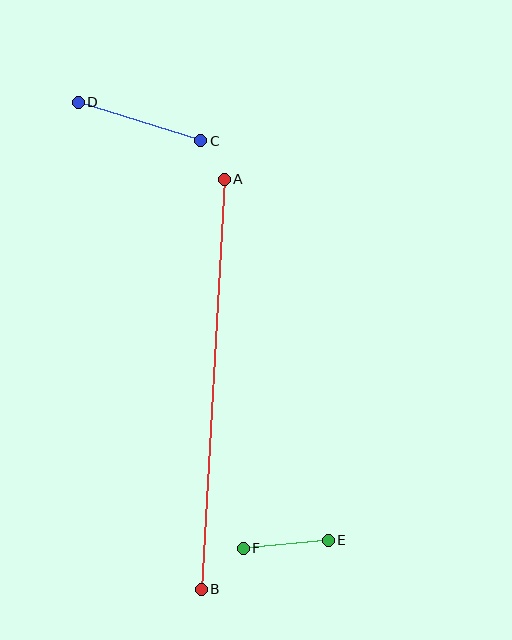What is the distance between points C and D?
The distance is approximately 128 pixels.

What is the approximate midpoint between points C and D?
The midpoint is at approximately (139, 121) pixels.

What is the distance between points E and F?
The distance is approximately 86 pixels.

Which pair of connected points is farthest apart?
Points A and B are farthest apart.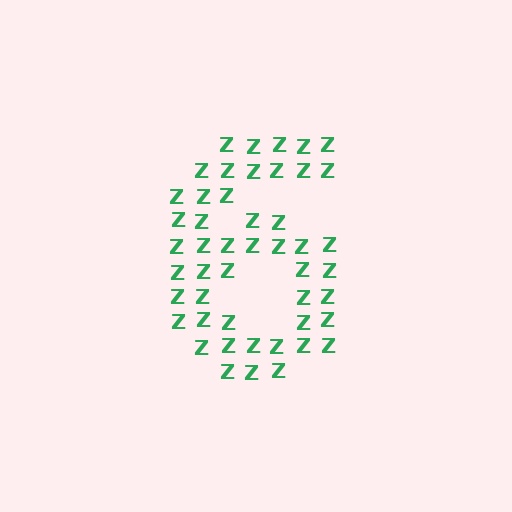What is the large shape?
The large shape is the digit 6.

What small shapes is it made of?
It is made of small letter Z's.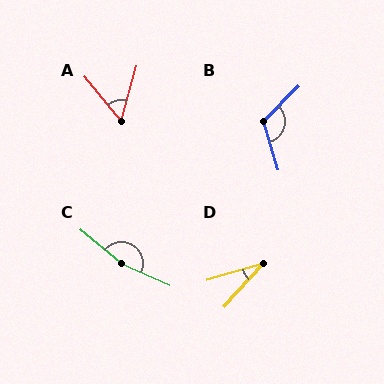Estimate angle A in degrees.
Approximately 55 degrees.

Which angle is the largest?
C, at approximately 164 degrees.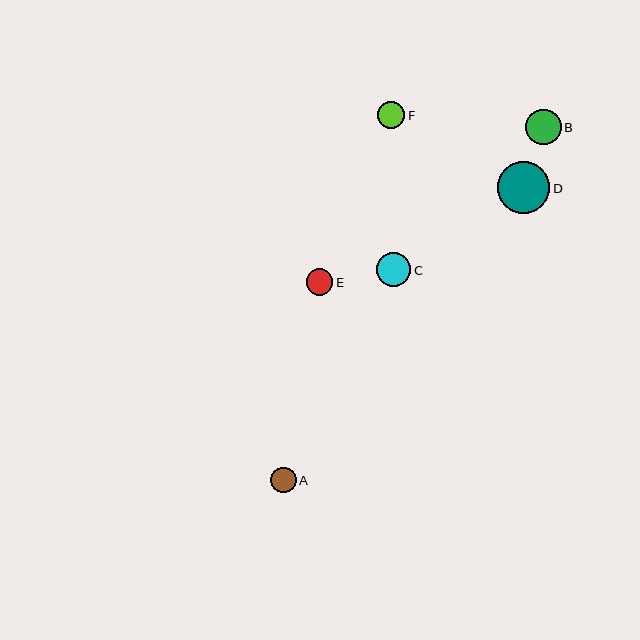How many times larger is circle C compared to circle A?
Circle C is approximately 1.3 times the size of circle A.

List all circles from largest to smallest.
From largest to smallest: D, B, C, F, E, A.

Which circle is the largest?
Circle D is the largest with a size of approximately 52 pixels.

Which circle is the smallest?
Circle A is the smallest with a size of approximately 26 pixels.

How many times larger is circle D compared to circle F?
Circle D is approximately 1.9 times the size of circle F.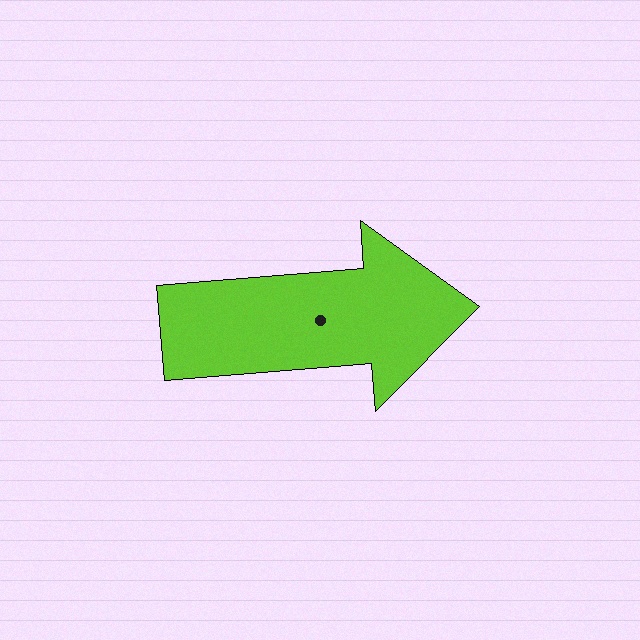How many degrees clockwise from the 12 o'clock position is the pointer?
Approximately 85 degrees.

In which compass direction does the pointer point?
East.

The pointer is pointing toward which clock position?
Roughly 3 o'clock.